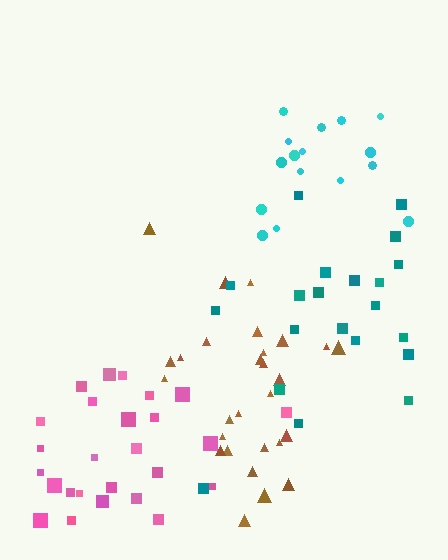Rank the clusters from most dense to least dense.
brown, pink, cyan, teal.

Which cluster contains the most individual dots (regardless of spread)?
Brown (28).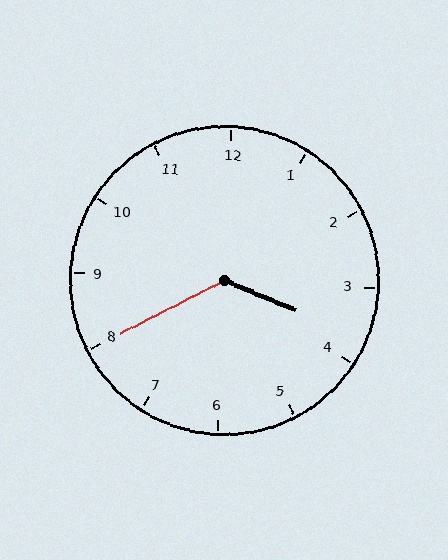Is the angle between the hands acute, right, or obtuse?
It is obtuse.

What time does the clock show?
3:40.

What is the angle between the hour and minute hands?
Approximately 130 degrees.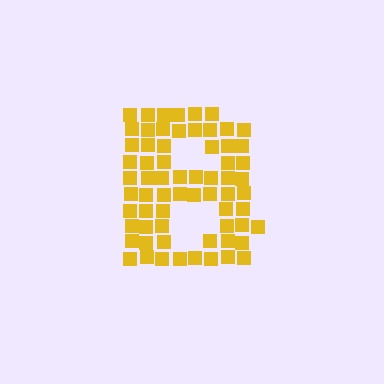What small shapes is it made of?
It is made of small squares.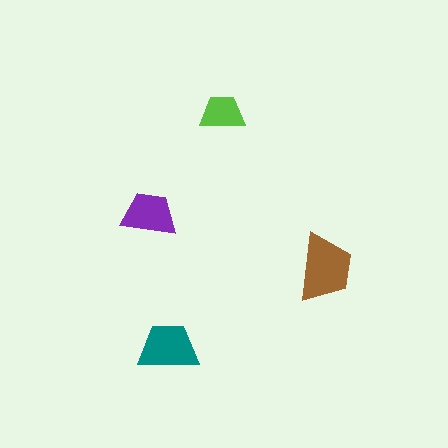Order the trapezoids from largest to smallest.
the brown one, the teal one, the purple one, the lime one.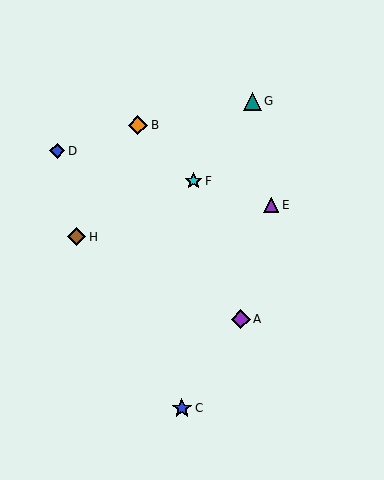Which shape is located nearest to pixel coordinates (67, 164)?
The blue diamond (labeled D) at (57, 151) is nearest to that location.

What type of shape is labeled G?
Shape G is a teal triangle.